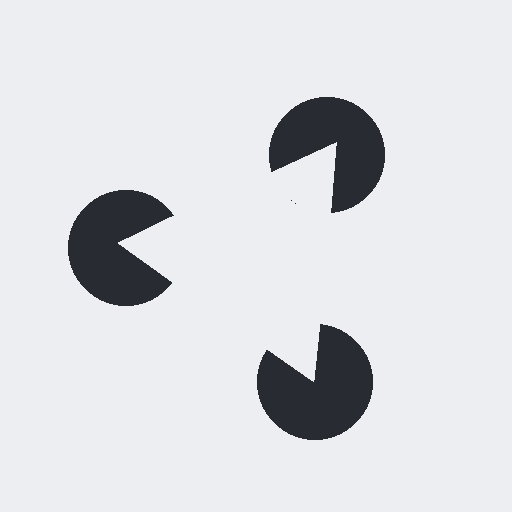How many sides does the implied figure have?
3 sides.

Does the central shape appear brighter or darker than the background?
It typically appears slightly brighter than the background, even though no actual brightness change is drawn.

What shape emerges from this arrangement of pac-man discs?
An illusory triangle — its edges are inferred from the aligned wedge cuts in the pac-man discs, not physically drawn.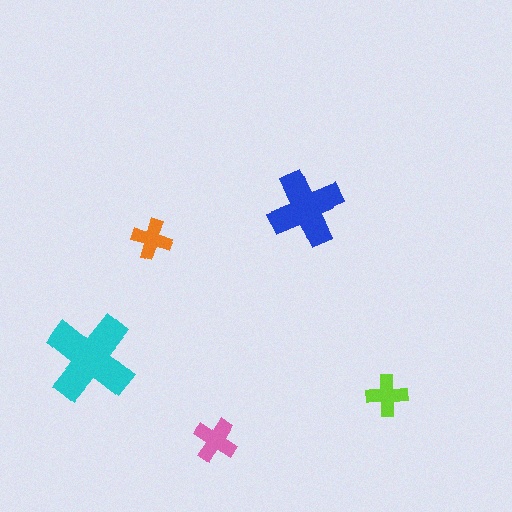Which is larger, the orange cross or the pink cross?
The pink one.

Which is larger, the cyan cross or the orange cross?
The cyan one.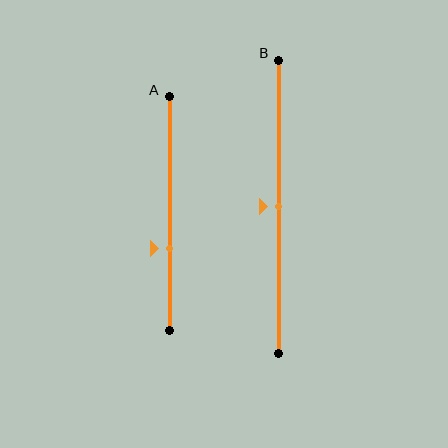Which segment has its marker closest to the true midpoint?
Segment B has its marker closest to the true midpoint.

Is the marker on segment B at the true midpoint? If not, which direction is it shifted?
Yes, the marker on segment B is at the true midpoint.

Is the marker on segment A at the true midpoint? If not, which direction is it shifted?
No, the marker on segment A is shifted downward by about 15% of the segment length.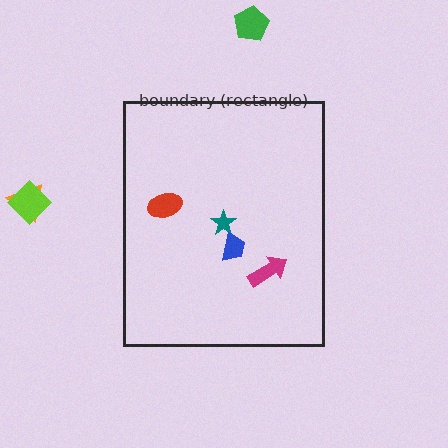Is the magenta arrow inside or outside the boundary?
Inside.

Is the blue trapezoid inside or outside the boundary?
Inside.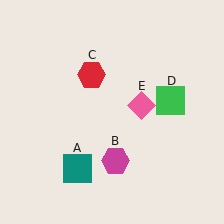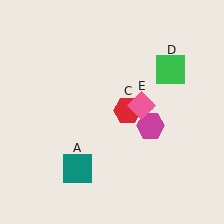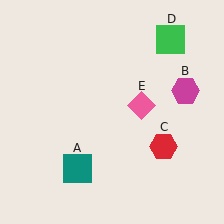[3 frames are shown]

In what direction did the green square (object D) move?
The green square (object D) moved up.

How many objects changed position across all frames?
3 objects changed position: magenta hexagon (object B), red hexagon (object C), green square (object D).